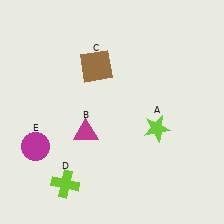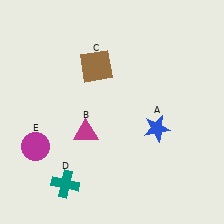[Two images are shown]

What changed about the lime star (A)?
In Image 1, A is lime. In Image 2, it changed to blue.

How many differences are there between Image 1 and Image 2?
There are 2 differences between the two images.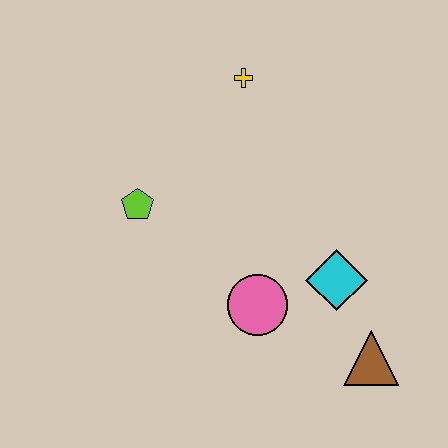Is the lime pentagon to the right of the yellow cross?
No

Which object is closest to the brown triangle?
The cyan diamond is closest to the brown triangle.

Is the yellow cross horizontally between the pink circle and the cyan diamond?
No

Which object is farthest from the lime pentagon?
The brown triangle is farthest from the lime pentagon.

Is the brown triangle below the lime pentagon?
Yes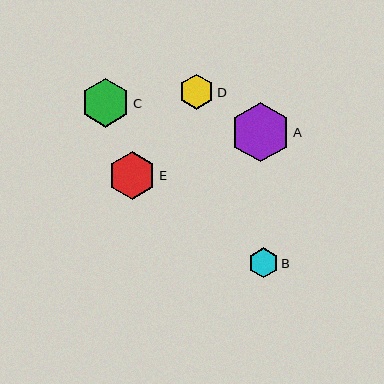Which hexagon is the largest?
Hexagon A is the largest with a size of approximately 59 pixels.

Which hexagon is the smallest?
Hexagon B is the smallest with a size of approximately 30 pixels.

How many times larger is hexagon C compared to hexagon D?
Hexagon C is approximately 1.4 times the size of hexagon D.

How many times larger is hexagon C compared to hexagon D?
Hexagon C is approximately 1.4 times the size of hexagon D.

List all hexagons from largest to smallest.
From largest to smallest: A, C, E, D, B.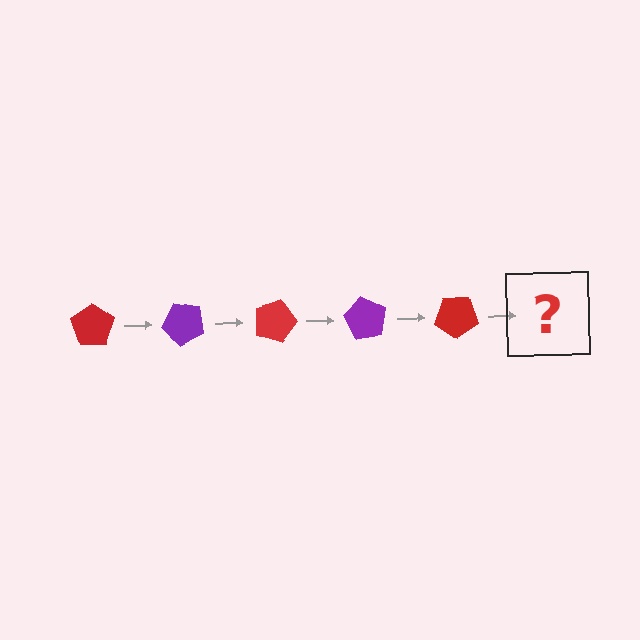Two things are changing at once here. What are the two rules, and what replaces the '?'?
The two rules are that it rotates 45 degrees each step and the color cycles through red and purple. The '?' should be a purple pentagon, rotated 225 degrees from the start.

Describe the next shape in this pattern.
It should be a purple pentagon, rotated 225 degrees from the start.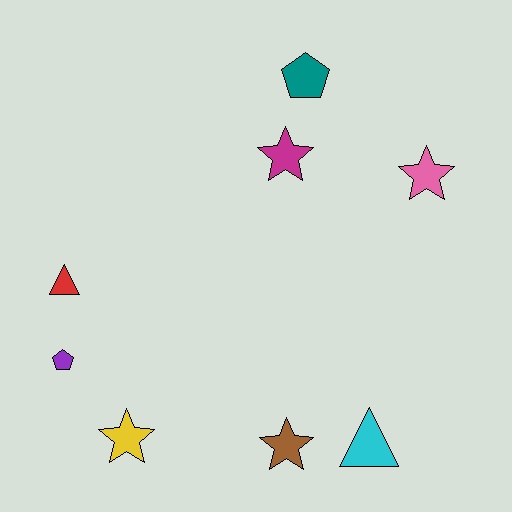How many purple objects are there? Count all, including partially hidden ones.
There is 1 purple object.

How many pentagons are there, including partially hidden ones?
There are 2 pentagons.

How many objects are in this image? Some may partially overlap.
There are 8 objects.